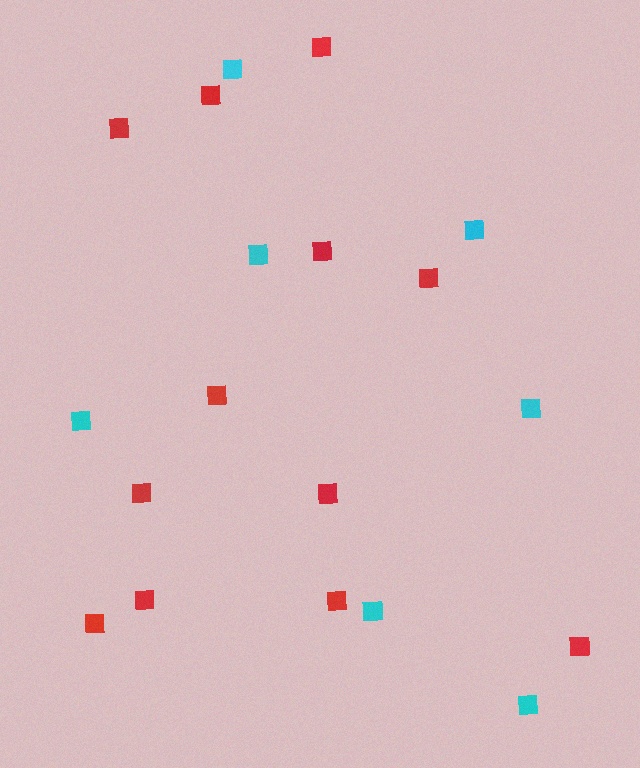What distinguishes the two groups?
There are 2 groups: one group of cyan squares (7) and one group of red squares (12).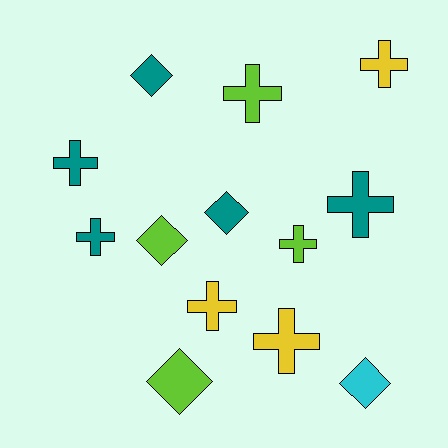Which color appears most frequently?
Teal, with 5 objects.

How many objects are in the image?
There are 13 objects.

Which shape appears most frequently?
Cross, with 8 objects.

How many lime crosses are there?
There are 2 lime crosses.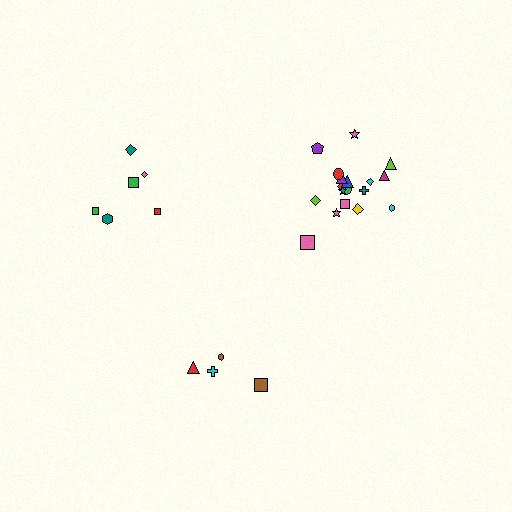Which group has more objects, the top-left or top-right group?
The top-right group.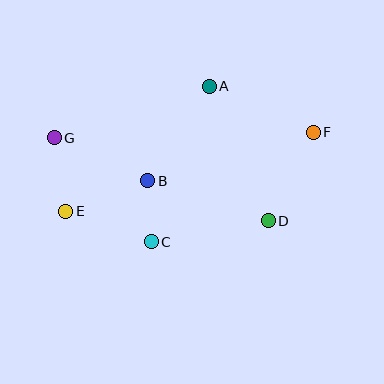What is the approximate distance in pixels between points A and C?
The distance between A and C is approximately 166 pixels.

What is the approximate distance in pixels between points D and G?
The distance between D and G is approximately 230 pixels.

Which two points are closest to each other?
Points B and C are closest to each other.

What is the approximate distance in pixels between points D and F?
The distance between D and F is approximately 99 pixels.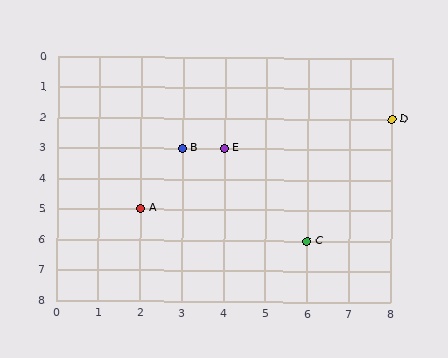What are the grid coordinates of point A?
Point A is at grid coordinates (2, 5).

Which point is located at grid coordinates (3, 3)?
Point B is at (3, 3).